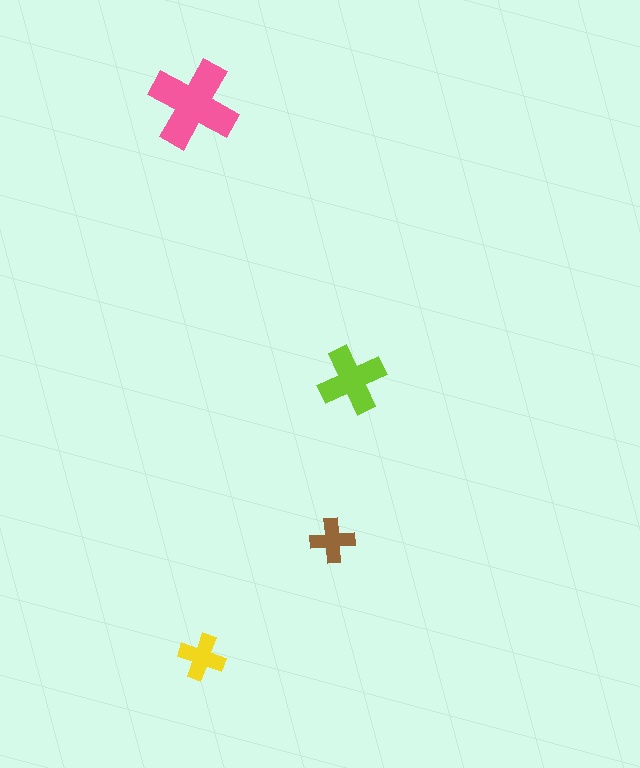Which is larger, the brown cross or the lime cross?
The lime one.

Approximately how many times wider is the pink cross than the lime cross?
About 1.5 times wider.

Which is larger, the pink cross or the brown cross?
The pink one.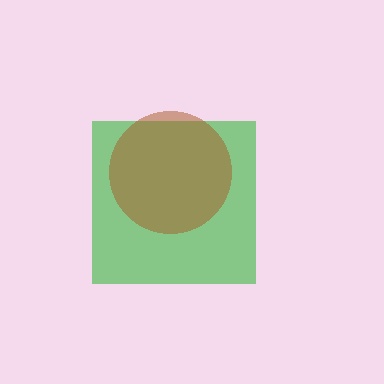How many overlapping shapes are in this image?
There are 2 overlapping shapes in the image.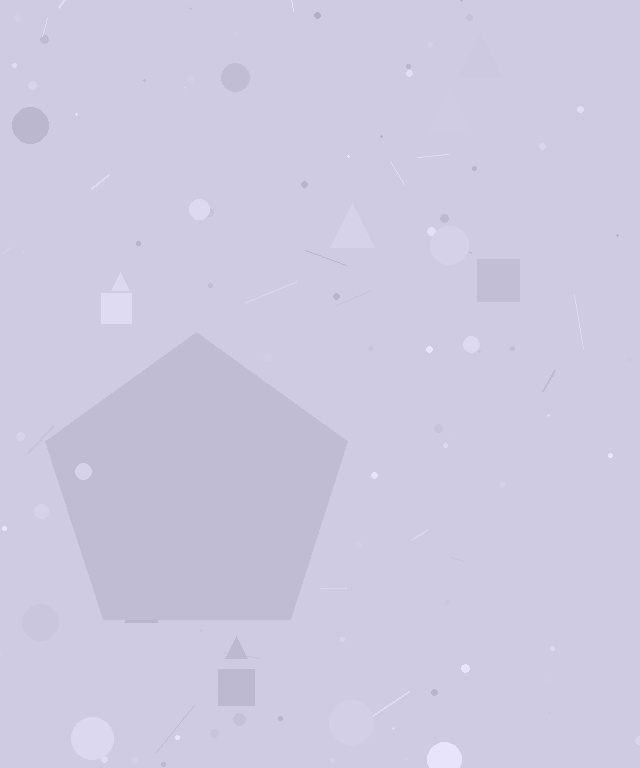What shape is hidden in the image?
A pentagon is hidden in the image.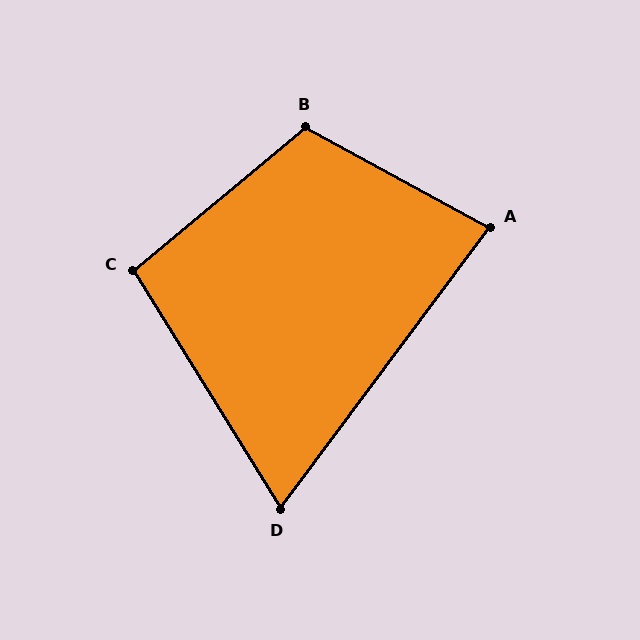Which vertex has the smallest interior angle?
D, at approximately 68 degrees.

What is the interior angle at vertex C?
Approximately 98 degrees (obtuse).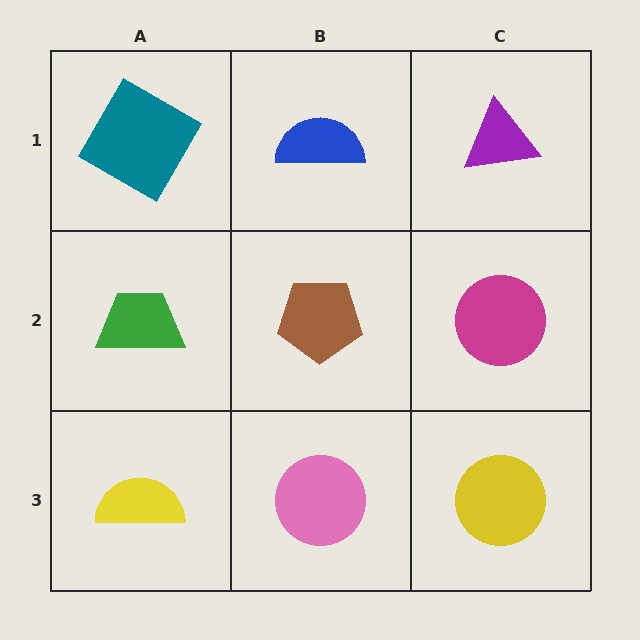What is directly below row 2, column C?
A yellow circle.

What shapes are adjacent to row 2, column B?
A blue semicircle (row 1, column B), a pink circle (row 3, column B), a green trapezoid (row 2, column A), a magenta circle (row 2, column C).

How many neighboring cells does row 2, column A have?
3.